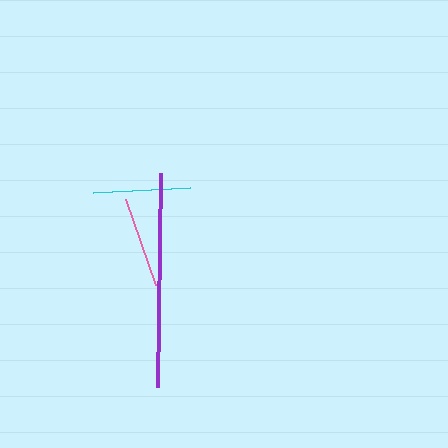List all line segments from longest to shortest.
From longest to shortest: purple, cyan, pink.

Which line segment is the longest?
The purple line is the longest at approximately 214 pixels.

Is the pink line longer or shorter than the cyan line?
The cyan line is longer than the pink line.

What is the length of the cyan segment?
The cyan segment is approximately 97 pixels long.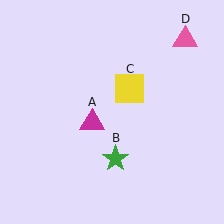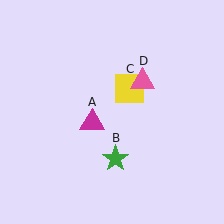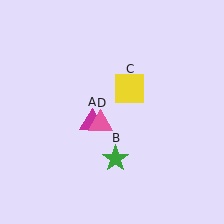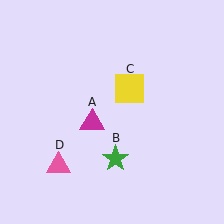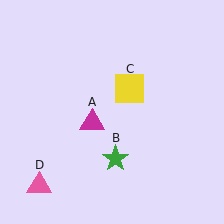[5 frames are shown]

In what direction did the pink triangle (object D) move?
The pink triangle (object D) moved down and to the left.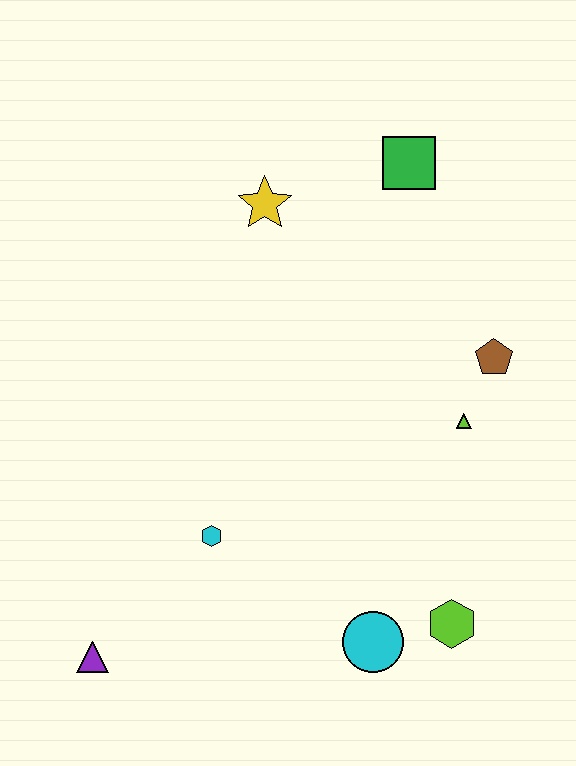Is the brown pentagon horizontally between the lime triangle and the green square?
No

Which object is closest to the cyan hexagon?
The purple triangle is closest to the cyan hexagon.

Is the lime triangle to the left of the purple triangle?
No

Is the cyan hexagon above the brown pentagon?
No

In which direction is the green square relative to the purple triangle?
The green square is above the purple triangle.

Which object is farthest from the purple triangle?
The green square is farthest from the purple triangle.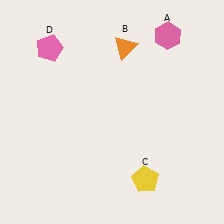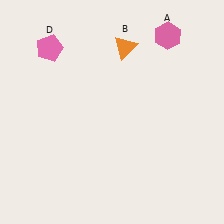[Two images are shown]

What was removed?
The yellow pentagon (C) was removed in Image 2.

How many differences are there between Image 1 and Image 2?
There is 1 difference between the two images.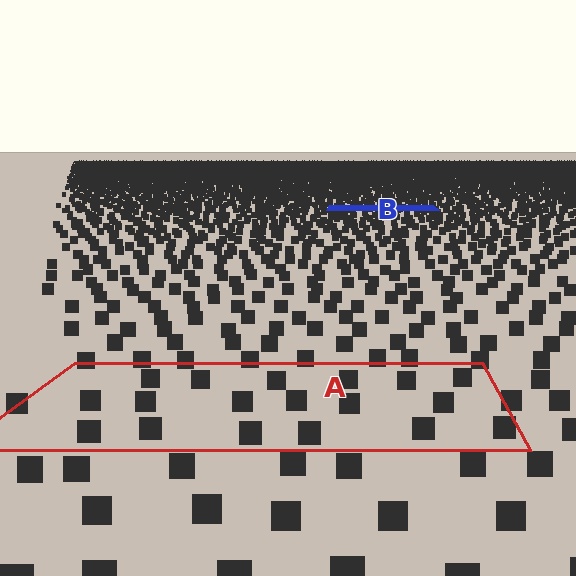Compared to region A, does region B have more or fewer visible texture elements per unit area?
Region B has more texture elements per unit area — they are packed more densely because it is farther away.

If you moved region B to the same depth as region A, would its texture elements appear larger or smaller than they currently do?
They would appear larger. At a closer depth, the same texture elements are projected at a bigger on-screen size.